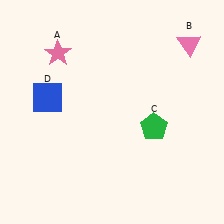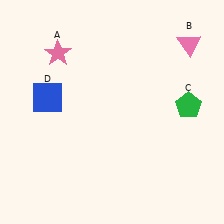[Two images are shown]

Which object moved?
The green pentagon (C) moved right.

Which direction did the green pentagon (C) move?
The green pentagon (C) moved right.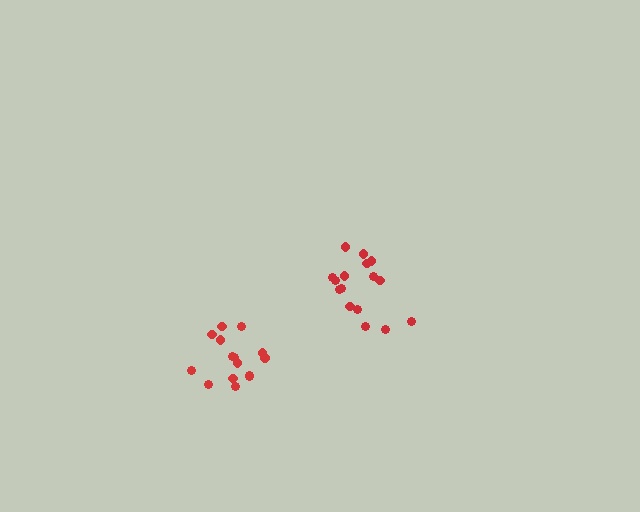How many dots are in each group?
Group 1: 15 dots, Group 2: 16 dots (31 total).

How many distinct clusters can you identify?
There are 2 distinct clusters.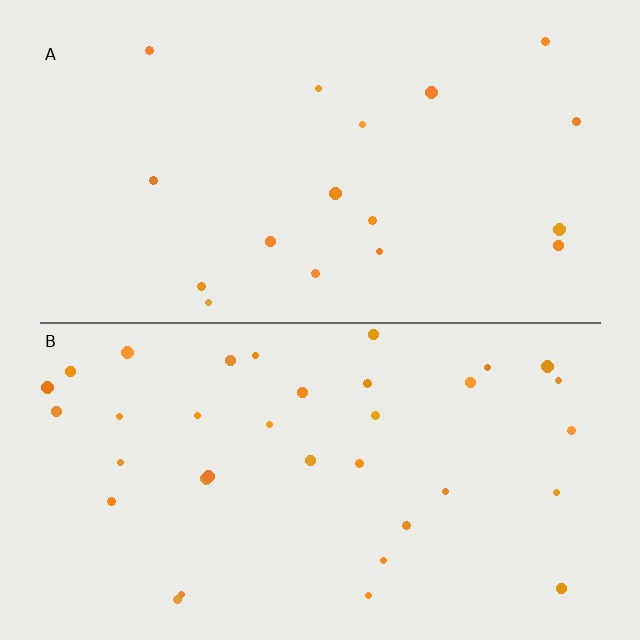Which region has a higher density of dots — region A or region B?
B (the bottom).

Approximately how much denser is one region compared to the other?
Approximately 2.0× — region B over region A.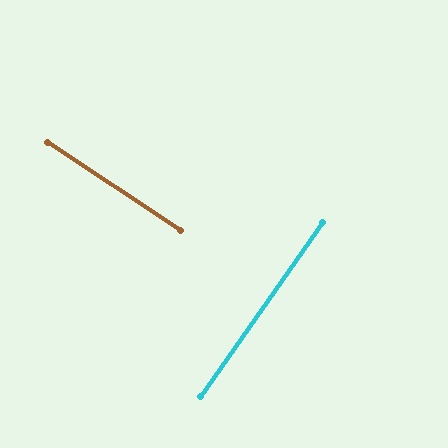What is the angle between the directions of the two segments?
Approximately 88 degrees.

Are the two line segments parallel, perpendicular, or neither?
Perpendicular — they meet at approximately 88°.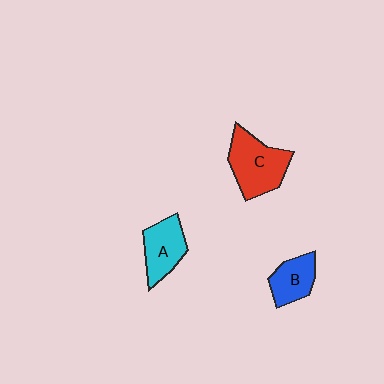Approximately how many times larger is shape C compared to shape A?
Approximately 1.4 times.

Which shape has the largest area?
Shape C (red).